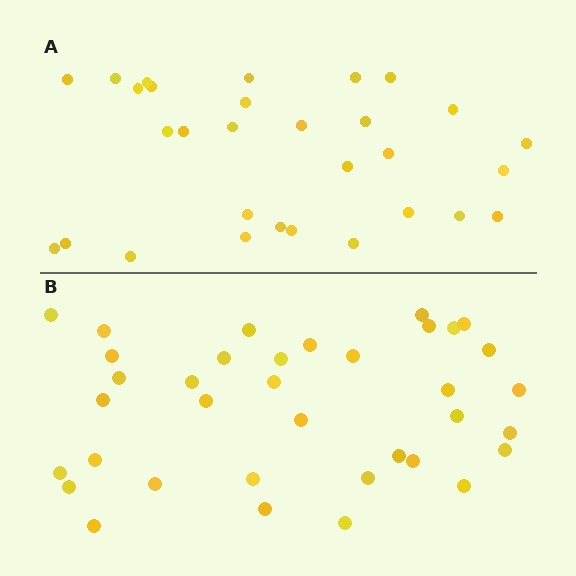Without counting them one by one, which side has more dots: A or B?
Region B (the bottom region) has more dots.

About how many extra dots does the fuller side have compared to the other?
Region B has about 6 more dots than region A.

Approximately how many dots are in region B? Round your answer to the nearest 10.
About 40 dots. (The exact count is 36, which rounds to 40.)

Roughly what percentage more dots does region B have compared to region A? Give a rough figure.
About 20% more.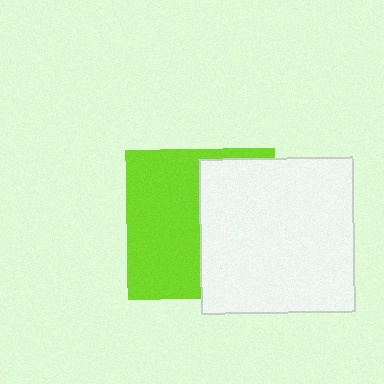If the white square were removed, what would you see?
You would see the complete lime square.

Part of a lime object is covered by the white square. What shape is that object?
It is a square.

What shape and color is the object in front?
The object in front is a white square.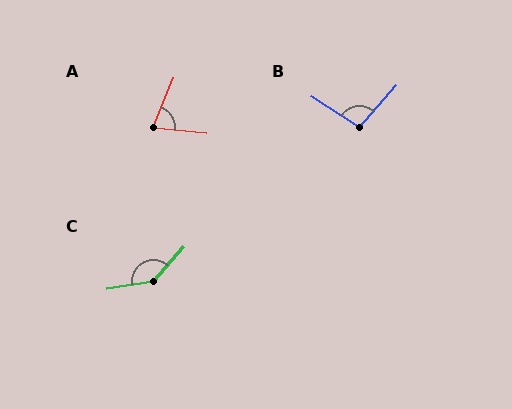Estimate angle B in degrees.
Approximately 99 degrees.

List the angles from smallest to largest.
A (73°), B (99°), C (140°).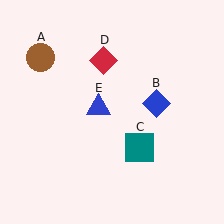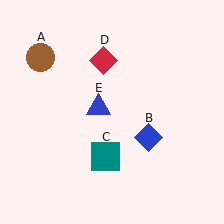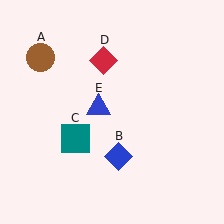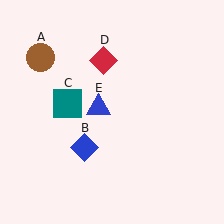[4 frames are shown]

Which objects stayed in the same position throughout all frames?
Brown circle (object A) and red diamond (object D) and blue triangle (object E) remained stationary.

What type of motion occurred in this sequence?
The blue diamond (object B), teal square (object C) rotated clockwise around the center of the scene.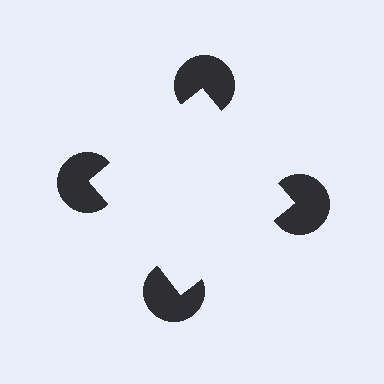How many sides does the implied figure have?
4 sides.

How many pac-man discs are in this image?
There are 4 — one at each vertex of the illusory square.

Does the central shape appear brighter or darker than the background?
It typically appears slightly brighter than the background, even though no actual brightness change is drawn.